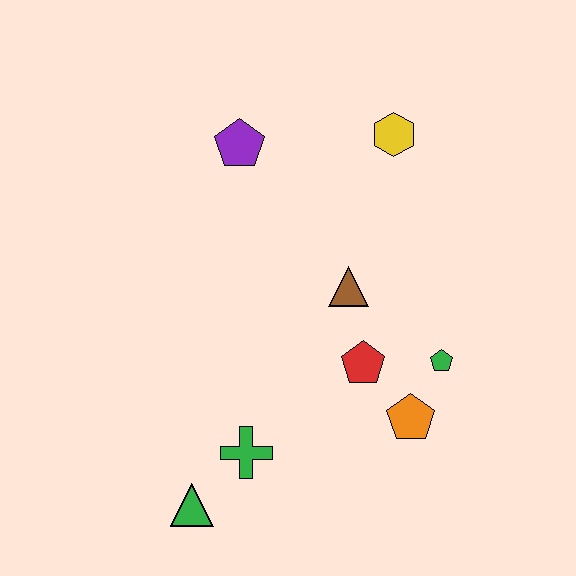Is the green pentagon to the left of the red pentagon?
No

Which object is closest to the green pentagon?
The orange pentagon is closest to the green pentagon.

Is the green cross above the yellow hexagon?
No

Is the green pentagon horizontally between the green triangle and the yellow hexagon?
No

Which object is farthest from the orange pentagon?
The purple pentagon is farthest from the orange pentagon.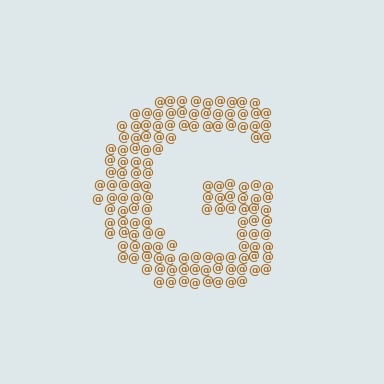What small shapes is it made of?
It is made of small at signs.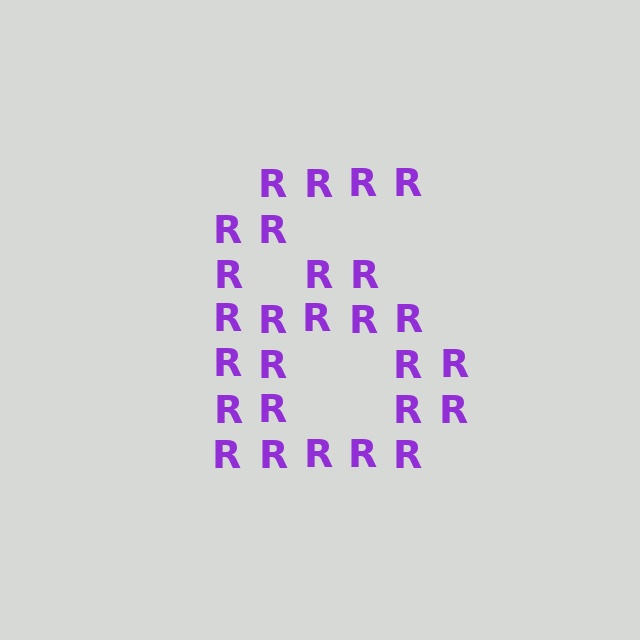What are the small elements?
The small elements are letter R's.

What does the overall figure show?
The overall figure shows the digit 6.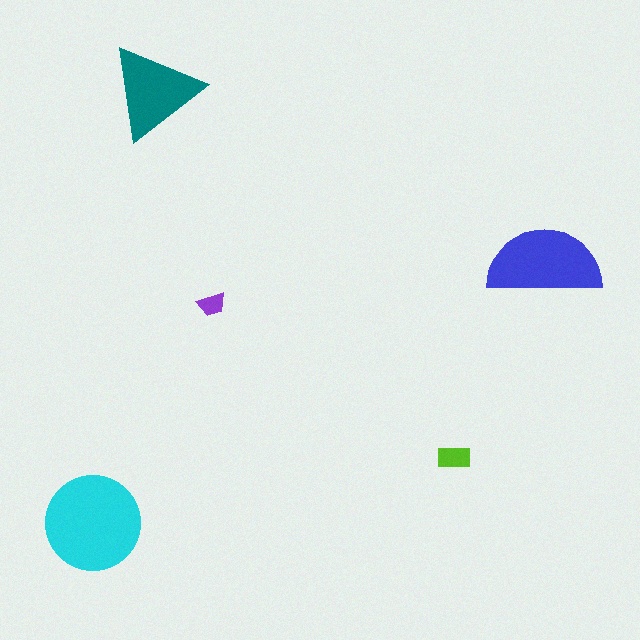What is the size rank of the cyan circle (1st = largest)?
1st.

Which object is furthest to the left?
The cyan circle is leftmost.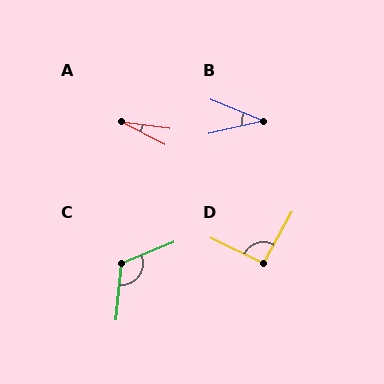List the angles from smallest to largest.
A (19°), B (35°), D (93°), C (118°).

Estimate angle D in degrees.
Approximately 93 degrees.